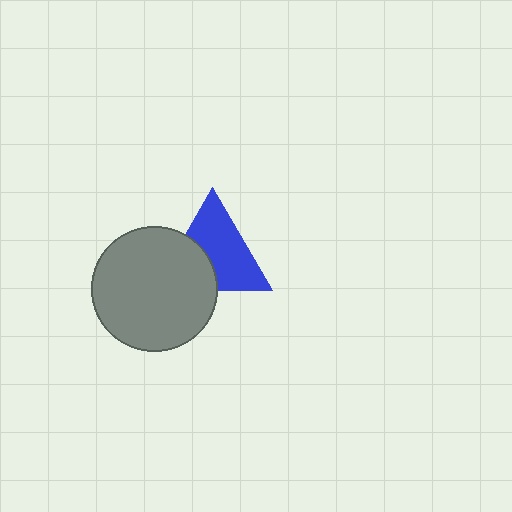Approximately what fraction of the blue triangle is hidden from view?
Roughly 36% of the blue triangle is hidden behind the gray circle.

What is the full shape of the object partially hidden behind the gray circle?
The partially hidden object is a blue triangle.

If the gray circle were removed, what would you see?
You would see the complete blue triangle.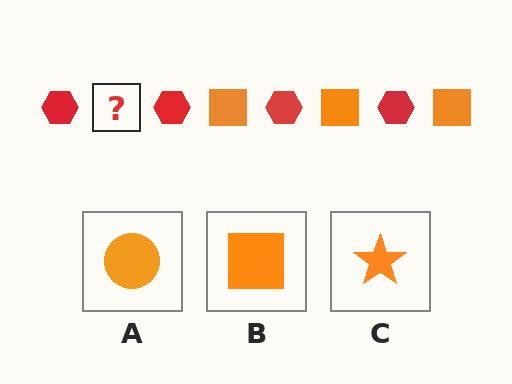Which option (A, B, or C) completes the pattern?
B.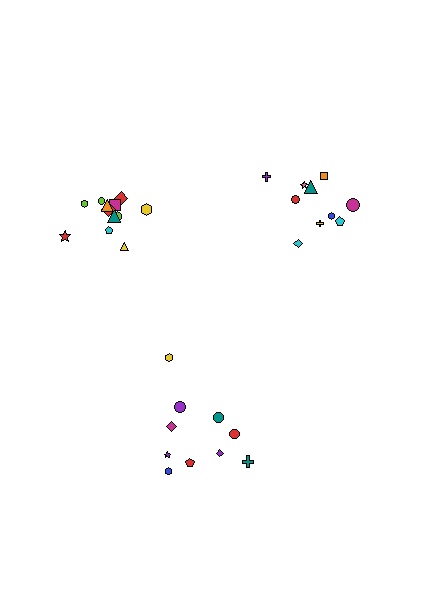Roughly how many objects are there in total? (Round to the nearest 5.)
Roughly 30 objects in total.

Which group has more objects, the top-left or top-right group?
The top-left group.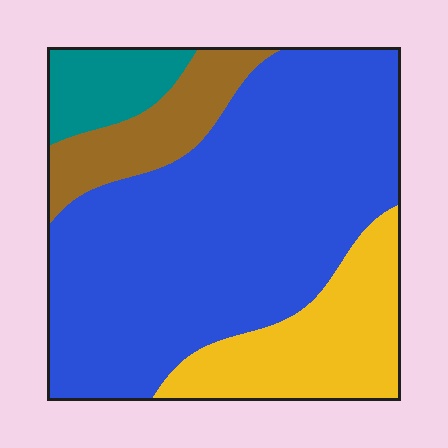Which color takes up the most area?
Blue, at roughly 60%.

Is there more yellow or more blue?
Blue.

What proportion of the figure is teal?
Teal takes up less than a quarter of the figure.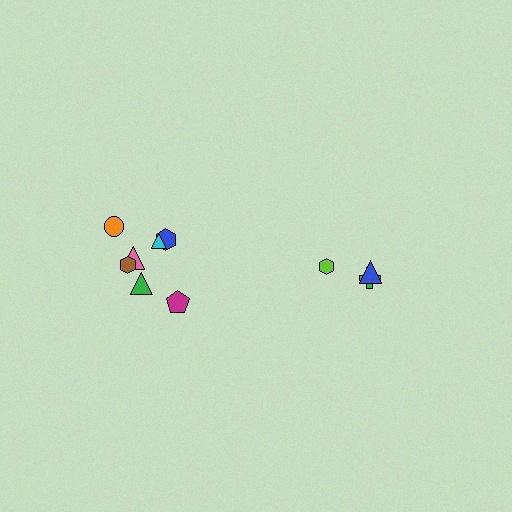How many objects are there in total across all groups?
There are 10 objects.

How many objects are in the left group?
There are 7 objects.